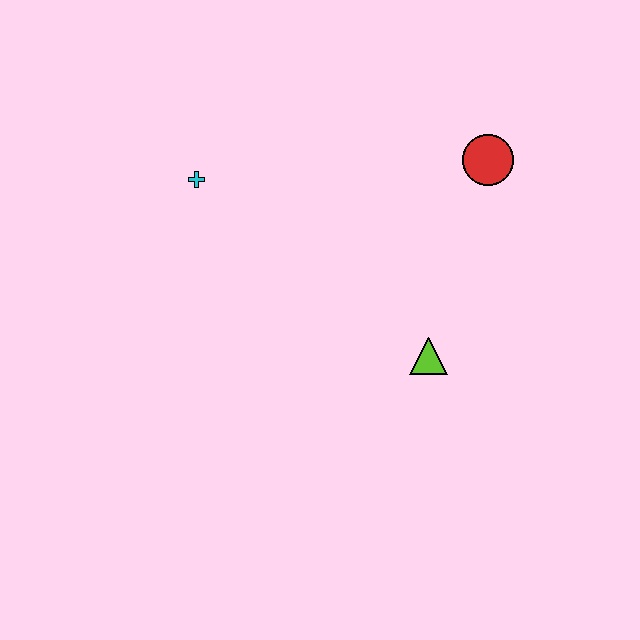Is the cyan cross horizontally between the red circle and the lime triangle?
No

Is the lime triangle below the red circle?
Yes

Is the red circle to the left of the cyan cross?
No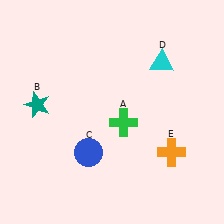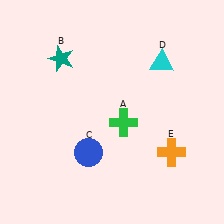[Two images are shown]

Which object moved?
The teal star (B) moved up.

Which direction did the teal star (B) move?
The teal star (B) moved up.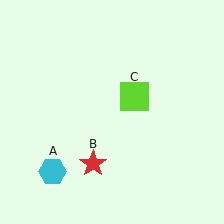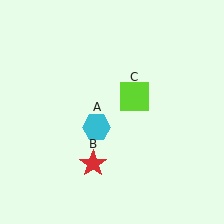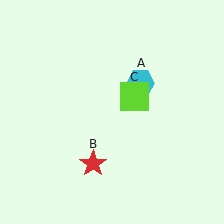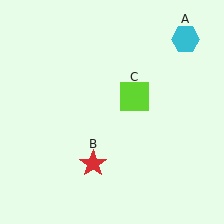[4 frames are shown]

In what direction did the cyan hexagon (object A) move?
The cyan hexagon (object A) moved up and to the right.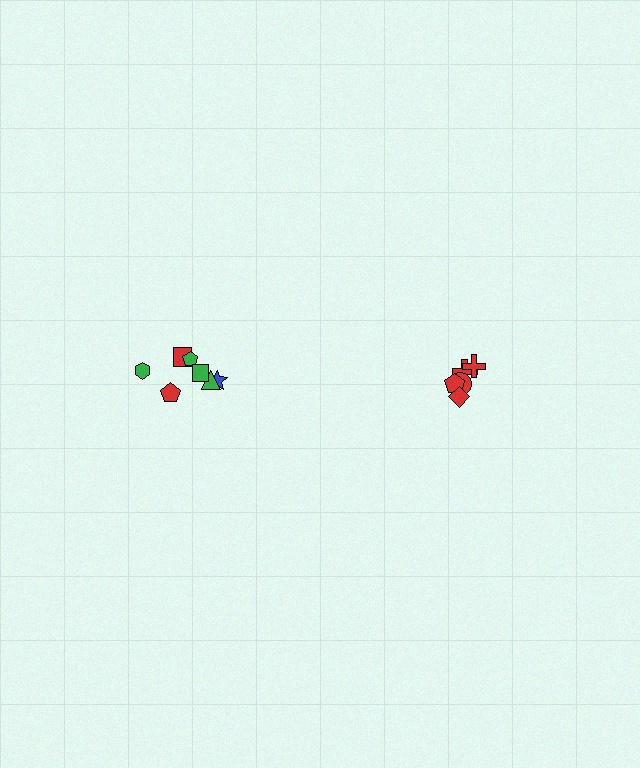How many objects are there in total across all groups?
There are 12 objects.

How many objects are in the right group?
There are 5 objects.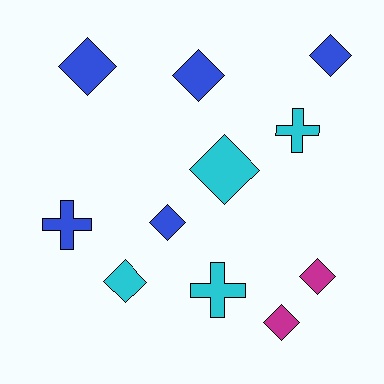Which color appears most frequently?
Blue, with 5 objects.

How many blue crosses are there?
There is 1 blue cross.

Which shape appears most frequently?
Diamond, with 8 objects.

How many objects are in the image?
There are 11 objects.